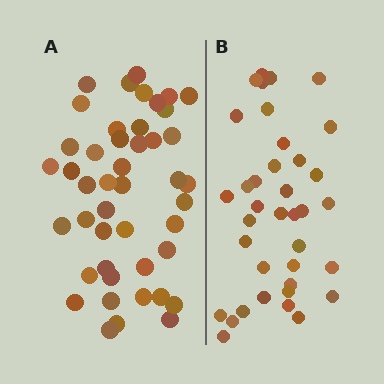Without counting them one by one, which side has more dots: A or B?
Region A (the left region) has more dots.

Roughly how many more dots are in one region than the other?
Region A has roughly 8 or so more dots than region B.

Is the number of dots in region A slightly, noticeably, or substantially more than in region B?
Region A has only slightly more — the two regions are fairly close. The ratio is roughly 1.2 to 1.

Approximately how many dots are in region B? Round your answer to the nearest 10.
About 40 dots. (The exact count is 37, which rounds to 40.)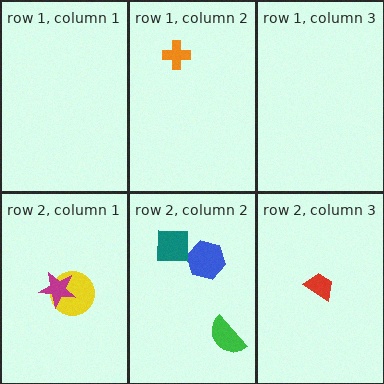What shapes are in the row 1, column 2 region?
The orange cross.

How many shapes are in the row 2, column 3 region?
1.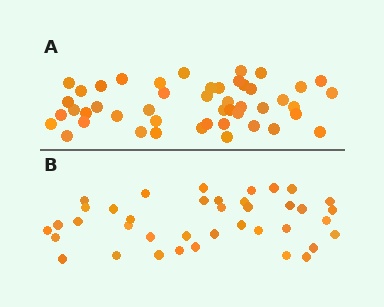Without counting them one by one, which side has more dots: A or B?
Region A (the top region) has more dots.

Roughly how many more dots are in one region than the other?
Region A has roughly 8 or so more dots than region B.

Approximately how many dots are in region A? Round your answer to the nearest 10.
About 50 dots. (The exact count is 47, which rounds to 50.)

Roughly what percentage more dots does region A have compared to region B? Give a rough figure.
About 20% more.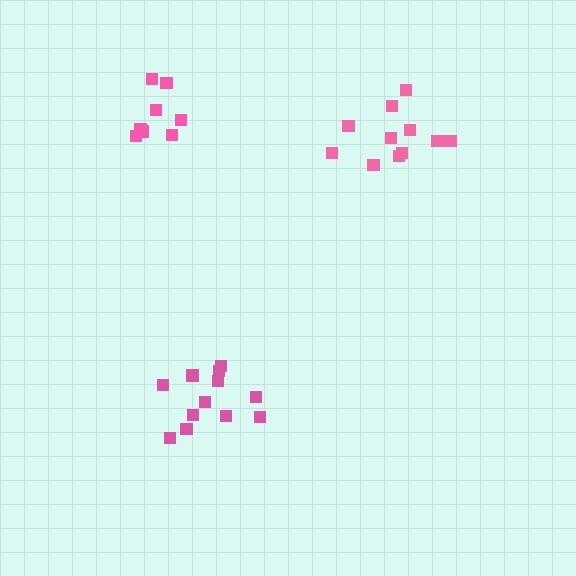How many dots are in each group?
Group 1: 12 dots, Group 2: 8 dots, Group 3: 11 dots (31 total).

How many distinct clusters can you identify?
There are 3 distinct clusters.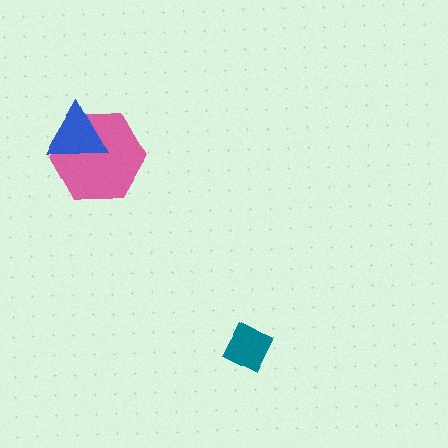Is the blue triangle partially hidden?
No, no other shape covers it.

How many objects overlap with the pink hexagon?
1 object overlaps with the pink hexagon.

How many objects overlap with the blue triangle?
1 object overlaps with the blue triangle.